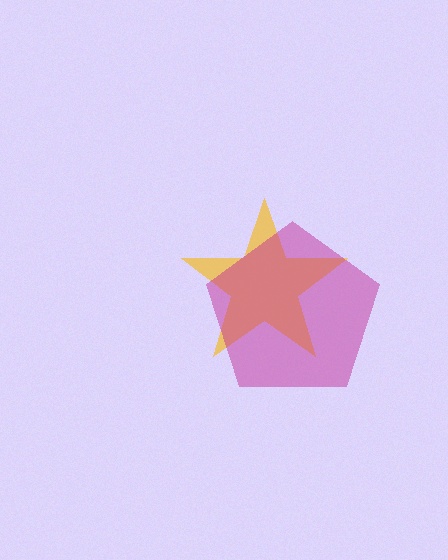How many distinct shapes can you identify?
There are 2 distinct shapes: a yellow star, a magenta pentagon.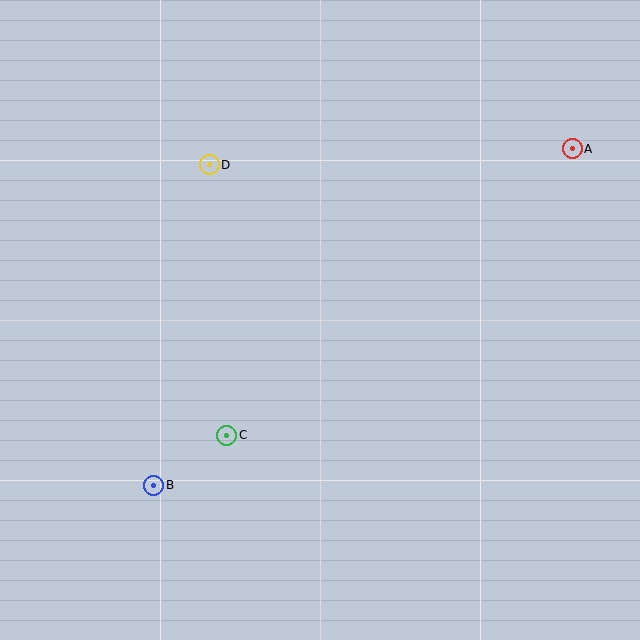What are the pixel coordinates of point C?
Point C is at (227, 435).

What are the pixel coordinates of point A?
Point A is at (572, 149).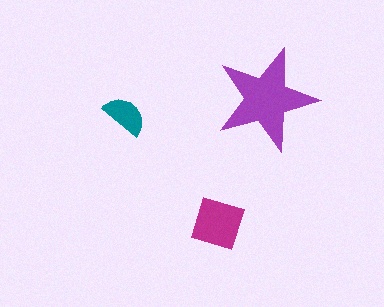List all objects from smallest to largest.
The teal semicircle, the magenta square, the purple star.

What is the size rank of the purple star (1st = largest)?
1st.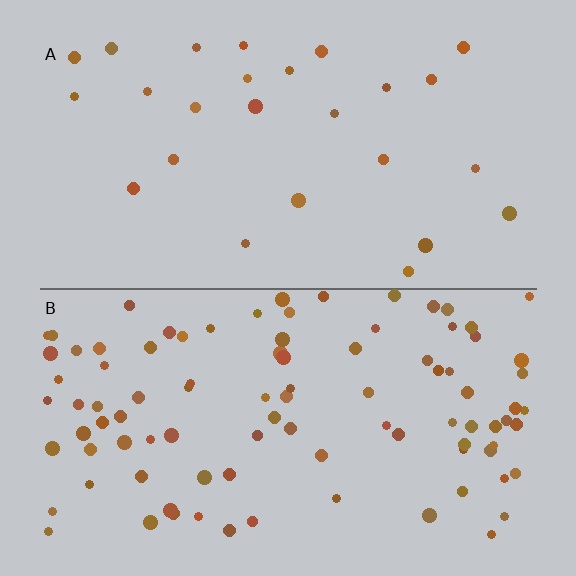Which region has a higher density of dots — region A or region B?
B (the bottom).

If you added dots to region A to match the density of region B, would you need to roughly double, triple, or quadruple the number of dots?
Approximately quadruple.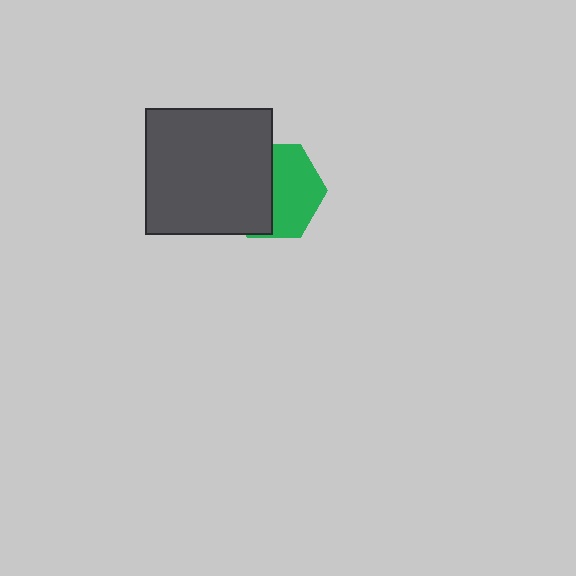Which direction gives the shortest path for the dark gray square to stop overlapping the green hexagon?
Moving left gives the shortest separation.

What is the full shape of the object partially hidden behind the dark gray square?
The partially hidden object is a green hexagon.